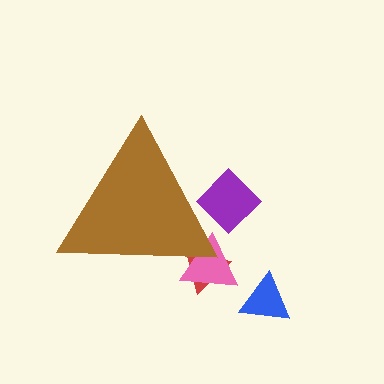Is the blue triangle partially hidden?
No, the blue triangle is fully visible.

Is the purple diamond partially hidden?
Yes, the purple diamond is partially hidden behind the brown triangle.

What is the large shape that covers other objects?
A brown triangle.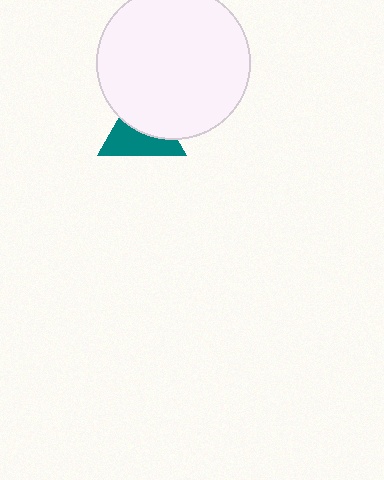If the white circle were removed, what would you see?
You would see the complete teal triangle.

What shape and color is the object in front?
The object in front is a white circle.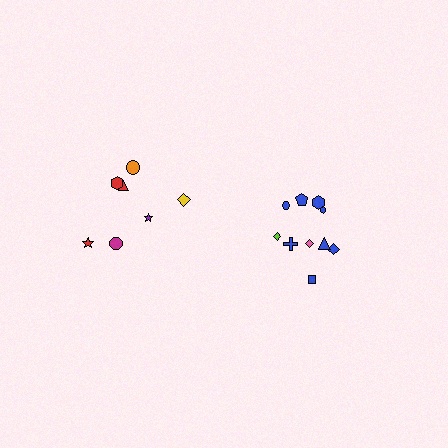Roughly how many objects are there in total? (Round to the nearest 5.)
Roughly 15 objects in total.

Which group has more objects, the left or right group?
The right group.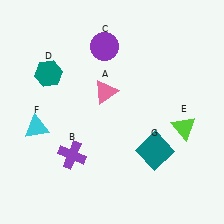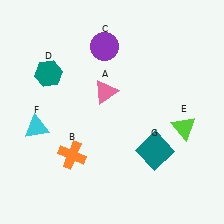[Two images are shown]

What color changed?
The cross (B) changed from purple in Image 1 to orange in Image 2.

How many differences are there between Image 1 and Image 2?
There is 1 difference between the two images.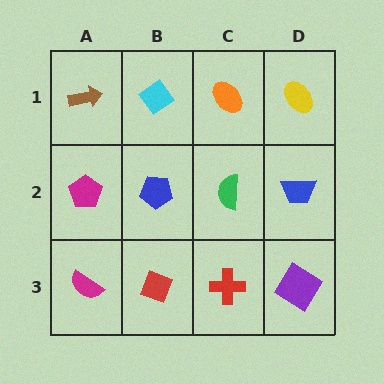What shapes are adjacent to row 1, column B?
A blue pentagon (row 2, column B), a brown arrow (row 1, column A), an orange ellipse (row 1, column C).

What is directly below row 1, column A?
A magenta pentagon.